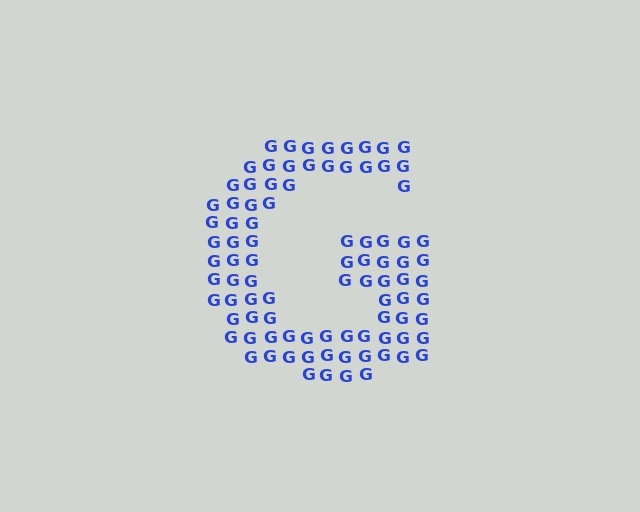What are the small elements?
The small elements are letter G's.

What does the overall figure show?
The overall figure shows the letter G.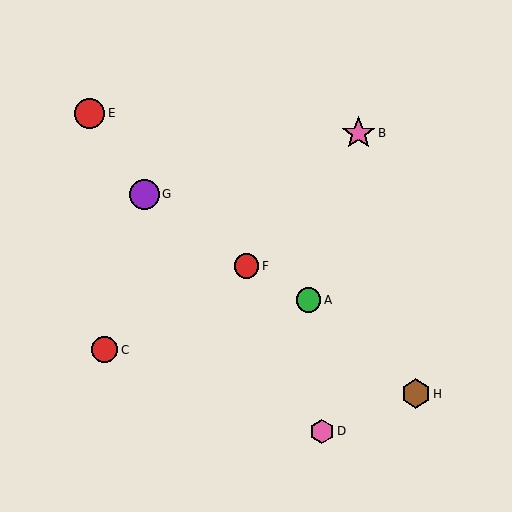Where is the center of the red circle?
The center of the red circle is at (90, 113).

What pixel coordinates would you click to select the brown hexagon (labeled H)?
Click at (416, 394) to select the brown hexagon H.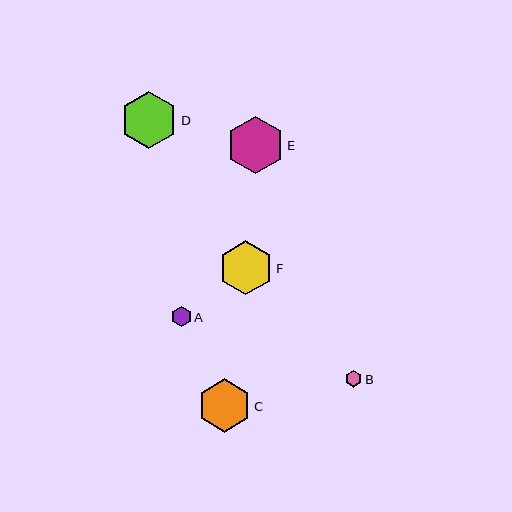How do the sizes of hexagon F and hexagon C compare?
Hexagon F and hexagon C are approximately the same size.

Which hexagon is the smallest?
Hexagon B is the smallest with a size of approximately 17 pixels.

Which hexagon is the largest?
Hexagon E is the largest with a size of approximately 58 pixels.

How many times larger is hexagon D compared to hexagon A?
Hexagon D is approximately 2.9 times the size of hexagon A.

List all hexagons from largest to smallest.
From largest to smallest: E, D, F, C, A, B.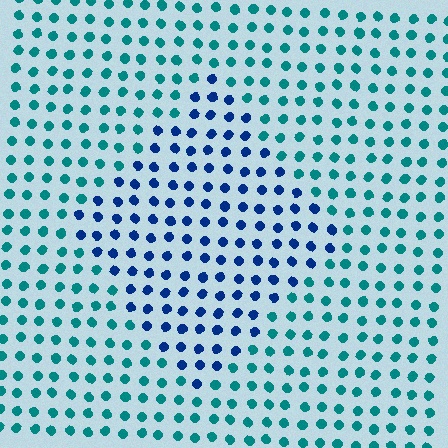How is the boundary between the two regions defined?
The boundary is defined purely by a slight shift in hue (about 42 degrees). Spacing, size, and orientation are identical on both sides.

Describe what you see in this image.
The image is filled with small teal elements in a uniform arrangement. A diamond-shaped region is visible where the elements are tinted to a slightly different hue, forming a subtle color boundary.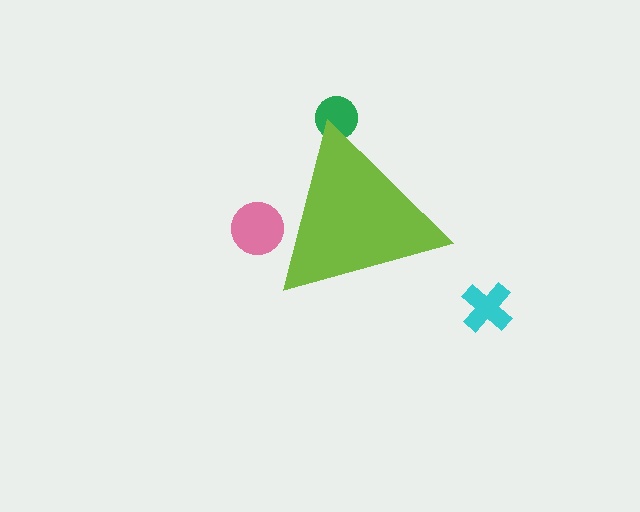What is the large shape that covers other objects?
A lime triangle.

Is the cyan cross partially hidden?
No, the cyan cross is fully visible.